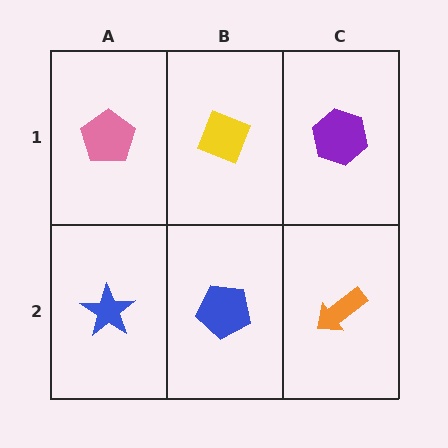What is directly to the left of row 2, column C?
A blue pentagon.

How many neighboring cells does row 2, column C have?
2.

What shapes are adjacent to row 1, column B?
A blue pentagon (row 2, column B), a pink pentagon (row 1, column A), a purple hexagon (row 1, column C).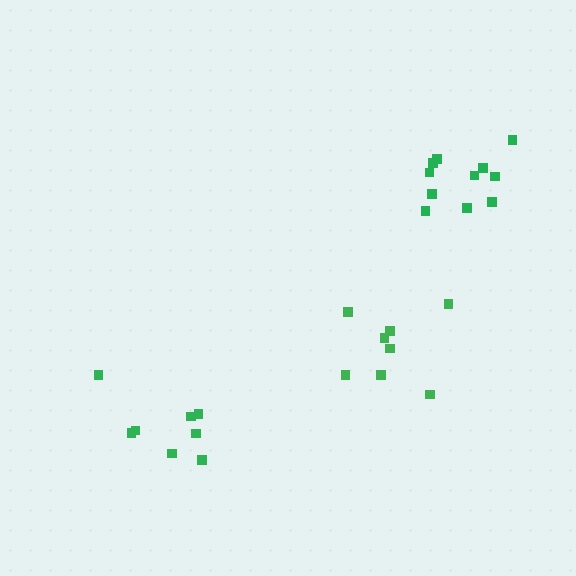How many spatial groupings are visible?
There are 3 spatial groupings.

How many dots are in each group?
Group 1: 11 dots, Group 2: 8 dots, Group 3: 8 dots (27 total).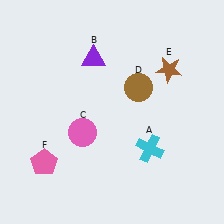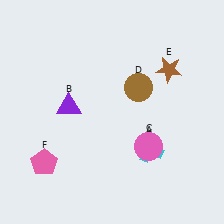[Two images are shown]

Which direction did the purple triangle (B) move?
The purple triangle (B) moved down.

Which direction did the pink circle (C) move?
The pink circle (C) moved right.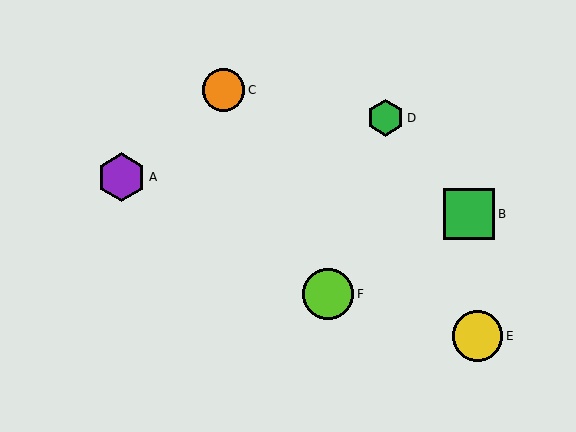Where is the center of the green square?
The center of the green square is at (469, 214).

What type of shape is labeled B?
Shape B is a green square.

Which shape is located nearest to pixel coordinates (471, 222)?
The green square (labeled B) at (469, 214) is nearest to that location.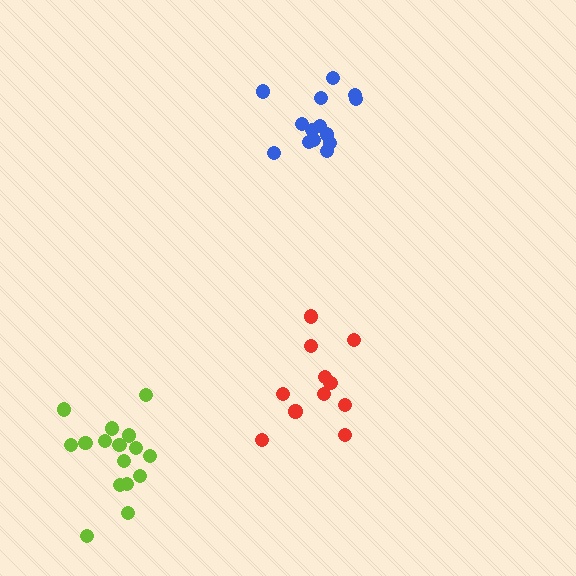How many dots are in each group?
Group 1: 11 dots, Group 2: 14 dots, Group 3: 16 dots (41 total).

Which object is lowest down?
The lime cluster is bottommost.